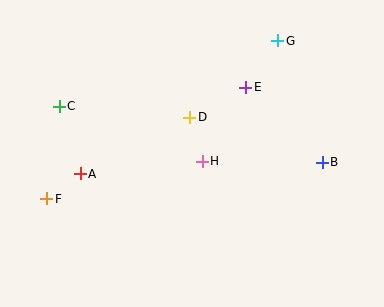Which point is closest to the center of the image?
Point H at (202, 161) is closest to the center.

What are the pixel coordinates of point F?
Point F is at (47, 199).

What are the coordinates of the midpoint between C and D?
The midpoint between C and D is at (124, 112).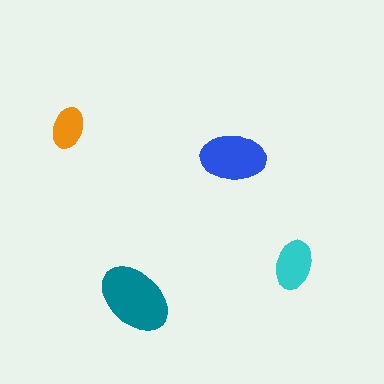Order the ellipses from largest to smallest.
the teal one, the blue one, the cyan one, the orange one.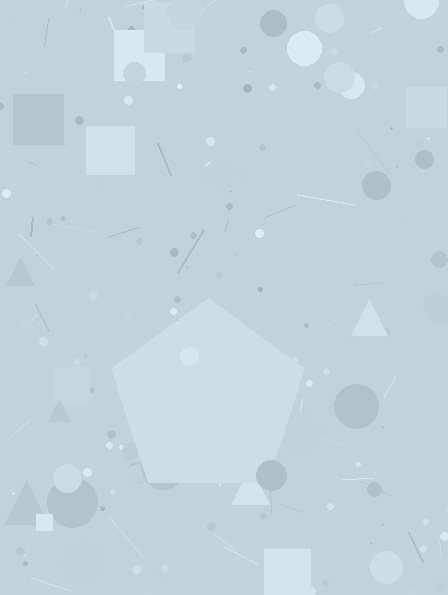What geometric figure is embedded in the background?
A pentagon is embedded in the background.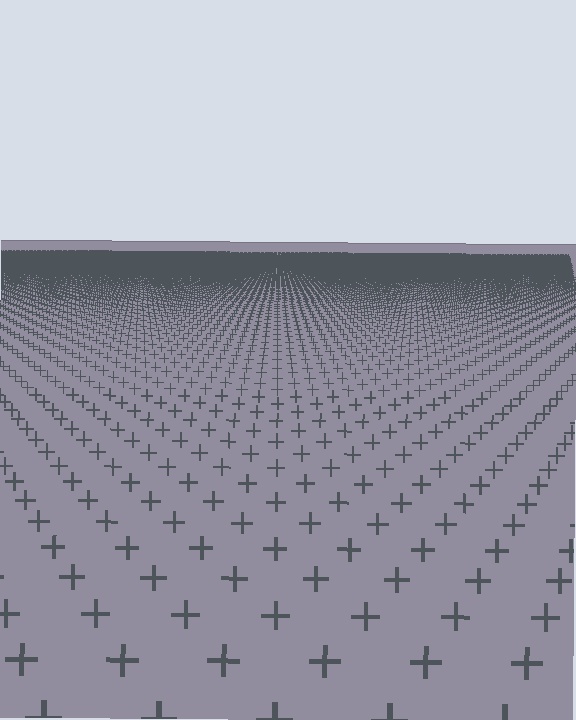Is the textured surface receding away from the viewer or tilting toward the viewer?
The surface is receding away from the viewer. Texture elements get smaller and denser toward the top.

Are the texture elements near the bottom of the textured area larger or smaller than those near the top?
Larger. Near the bottom, elements are closer to the viewer and appear at a bigger on-screen size.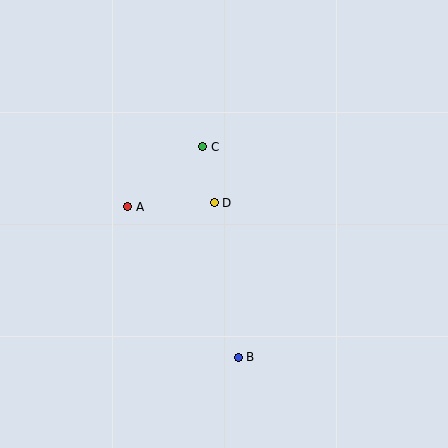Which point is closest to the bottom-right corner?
Point B is closest to the bottom-right corner.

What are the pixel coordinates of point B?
Point B is at (238, 357).